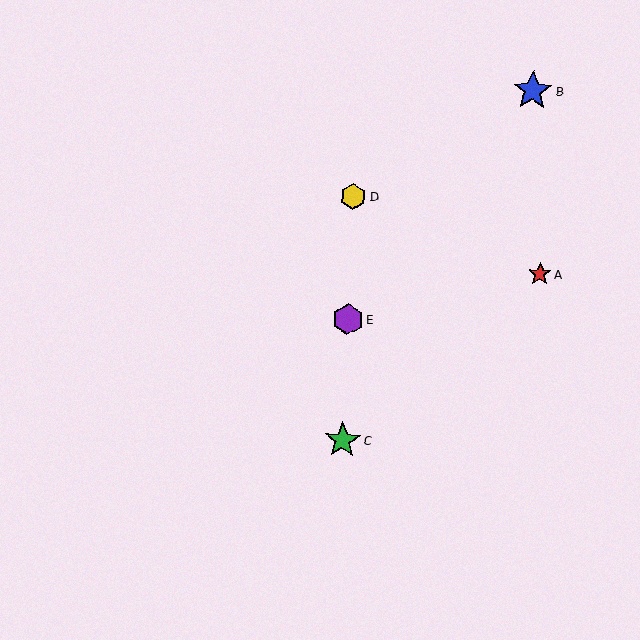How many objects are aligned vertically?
3 objects (C, D, E) are aligned vertically.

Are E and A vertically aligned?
No, E is at x≈348 and A is at x≈540.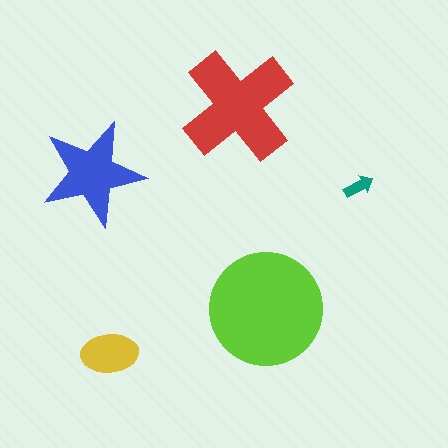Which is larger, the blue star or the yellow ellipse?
The blue star.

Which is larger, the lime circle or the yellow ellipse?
The lime circle.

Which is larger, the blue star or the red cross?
The red cross.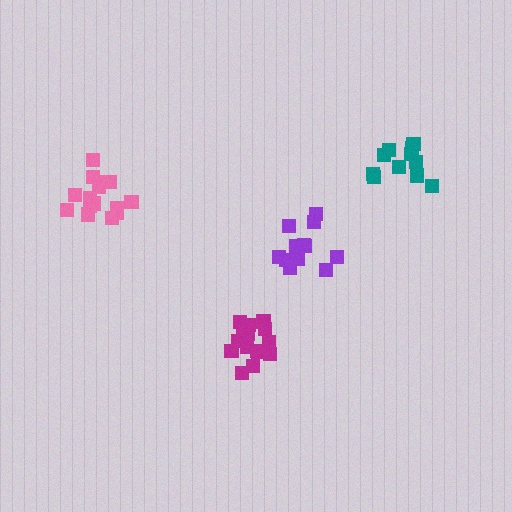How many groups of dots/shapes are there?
There are 4 groups.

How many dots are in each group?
Group 1: 12 dots, Group 2: 16 dots, Group 3: 12 dots, Group 4: 15 dots (55 total).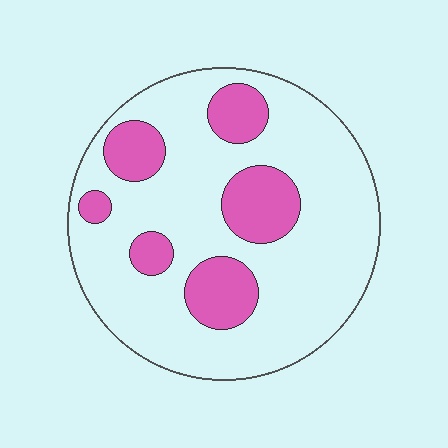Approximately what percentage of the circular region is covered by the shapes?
Approximately 25%.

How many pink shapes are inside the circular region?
6.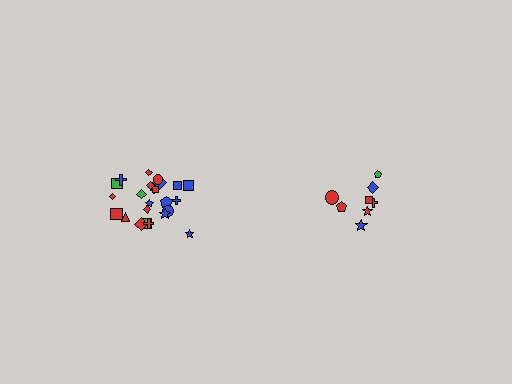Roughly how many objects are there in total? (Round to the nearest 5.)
Roughly 35 objects in total.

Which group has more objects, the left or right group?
The left group.